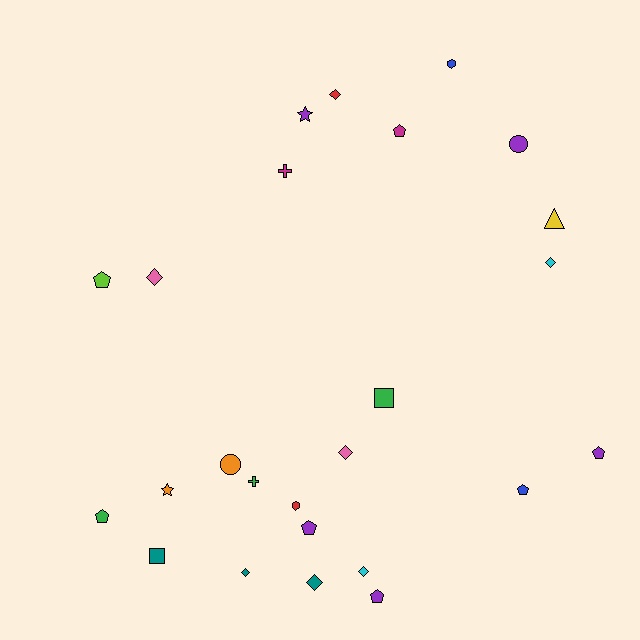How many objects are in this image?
There are 25 objects.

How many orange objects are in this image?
There are 2 orange objects.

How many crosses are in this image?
There are 2 crosses.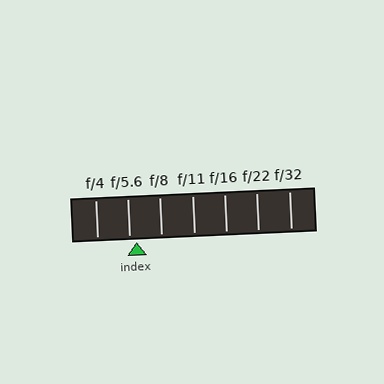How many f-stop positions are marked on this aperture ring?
There are 7 f-stop positions marked.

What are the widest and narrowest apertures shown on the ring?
The widest aperture shown is f/4 and the narrowest is f/32.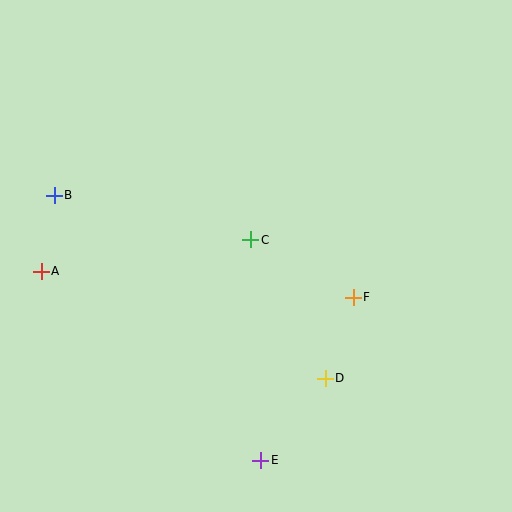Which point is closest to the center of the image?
Point C at (251, 240) is closest to the center.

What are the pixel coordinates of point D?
Point D is at (325, 378).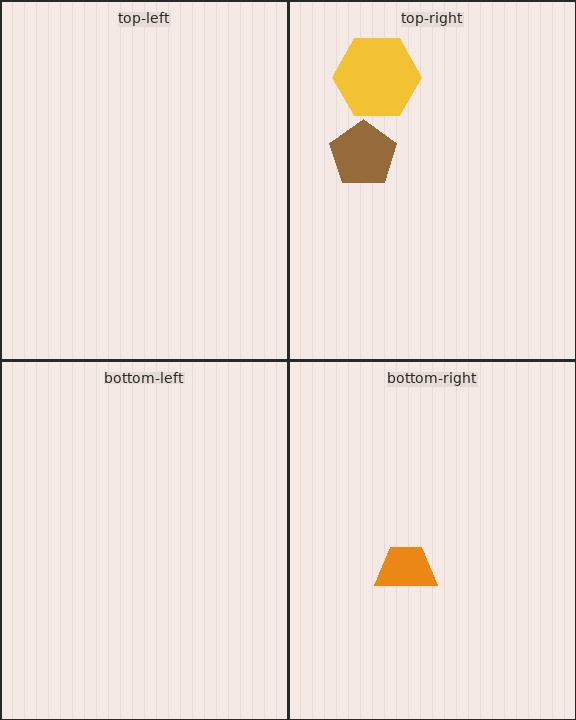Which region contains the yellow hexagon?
The top-right region.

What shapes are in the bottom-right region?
The orange trapezoid.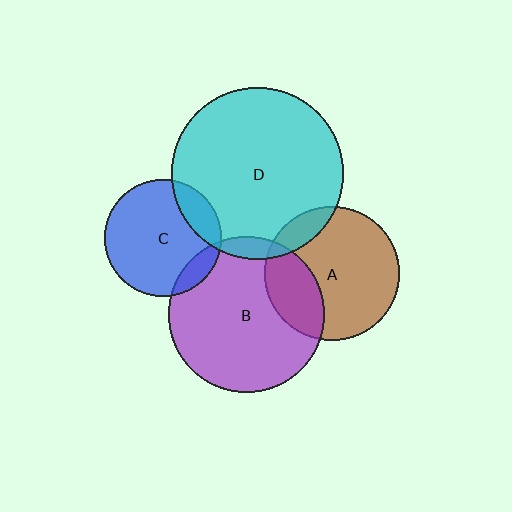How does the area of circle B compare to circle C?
Approximately 1.8 times.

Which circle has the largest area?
Circle D (cyan).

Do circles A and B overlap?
Yes.